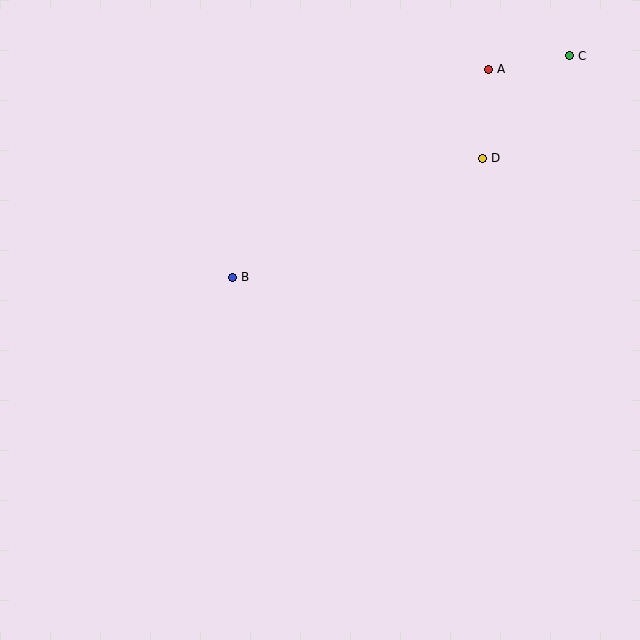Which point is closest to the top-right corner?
Point C is closest to the top-right corner.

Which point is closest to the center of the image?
Point B at (233, 277) is closest to the center.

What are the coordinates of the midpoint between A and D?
The midpoint between A and D is at (486, 114).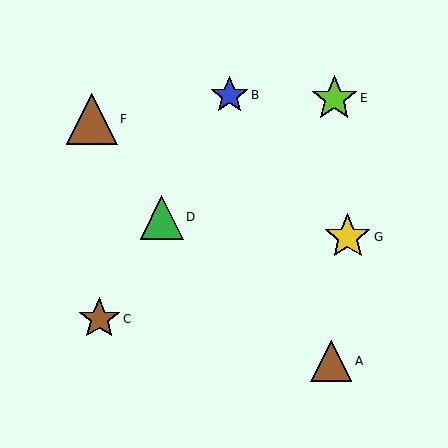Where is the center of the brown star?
The center of the brown star is at (99, 319).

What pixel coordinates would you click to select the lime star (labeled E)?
Click at (334, 98) to select the lime star E.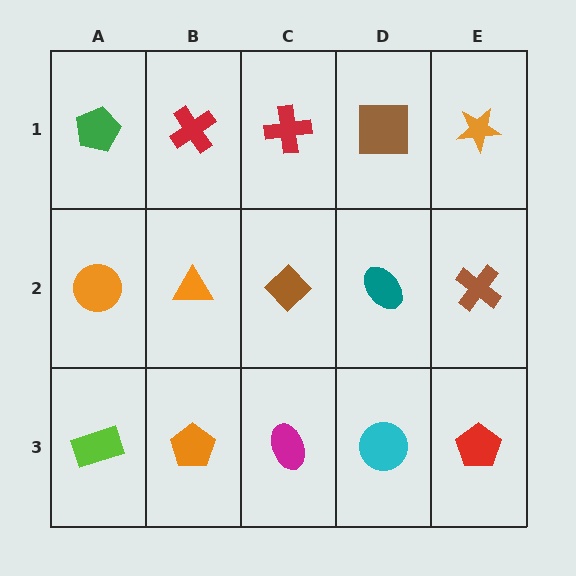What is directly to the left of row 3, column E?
A cyan circle.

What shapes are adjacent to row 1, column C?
A brown diamond (row 2, column C), a red cross (row 1, column B), a brown square (row 1, column D).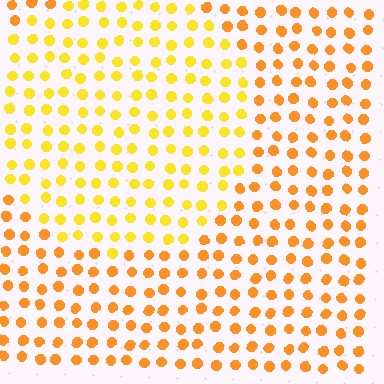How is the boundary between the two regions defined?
The boundary is defined purely by a slight shift in hue (about 24 degrees). Spacing, size, and orientation are identical on both sides.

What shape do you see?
I see a circle.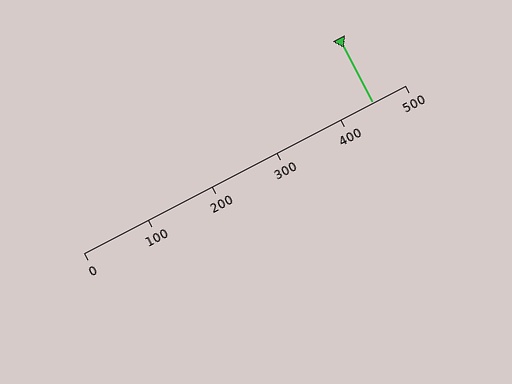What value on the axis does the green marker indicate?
The marker indicates approximately 450.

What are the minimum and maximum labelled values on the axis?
The axis runs from 0 to 500.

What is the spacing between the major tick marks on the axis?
The major ticks are spaced 100 apart.